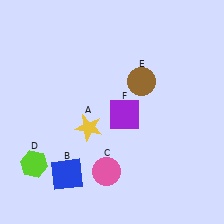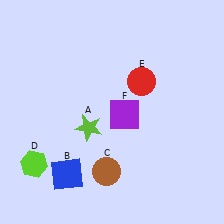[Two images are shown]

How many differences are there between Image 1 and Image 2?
There are 3 differences between the two images.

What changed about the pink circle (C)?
In Image 1, C is pink. In Image 2, it changed to brown.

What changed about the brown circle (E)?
In Image 1, E is brown. In Image 2, it changed to red.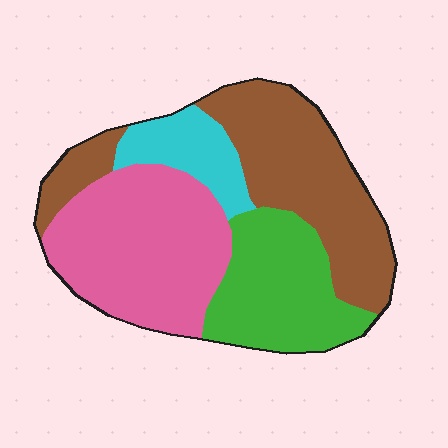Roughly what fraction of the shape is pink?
Pink takes up between a quarter and a half of the shape.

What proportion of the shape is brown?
Brown takes up about one third (1/3) of the shape.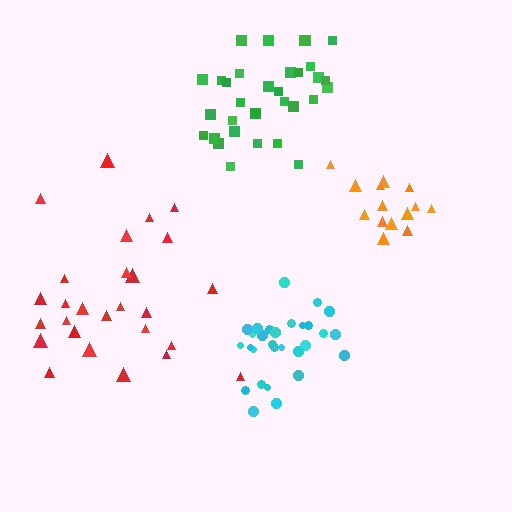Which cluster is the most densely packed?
Cyan.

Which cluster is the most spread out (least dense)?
Red.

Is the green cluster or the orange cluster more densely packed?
Orange.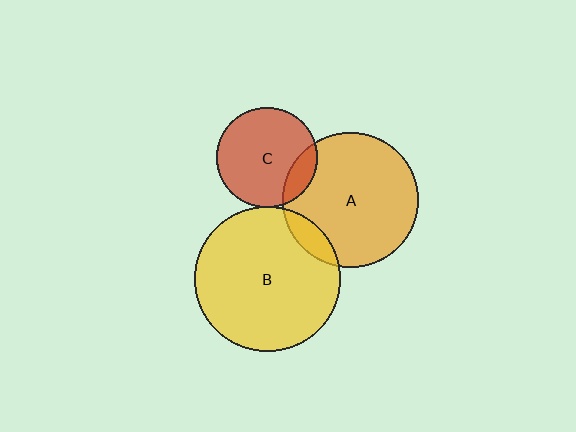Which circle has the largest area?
Circle B (yellow).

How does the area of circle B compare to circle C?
Approximately 2.1 times.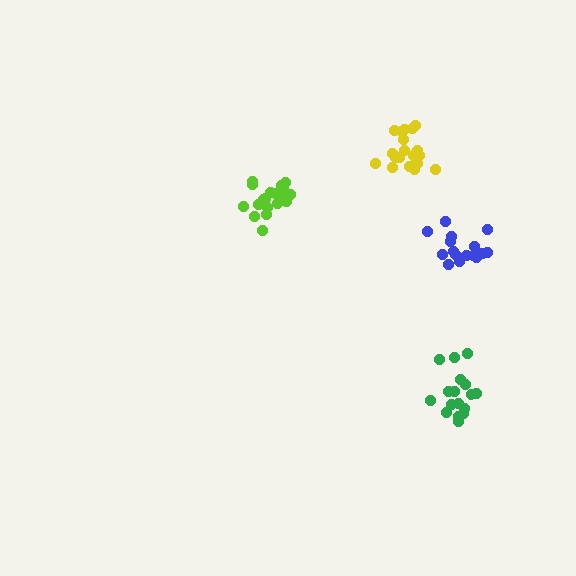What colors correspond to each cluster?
The clusters are colored: lime, green, blue, yellow.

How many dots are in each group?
Group 1: 19 dots, Group 2: 17 dots, Group 3: 16 dots, Group 4: 19 dots (71 total).